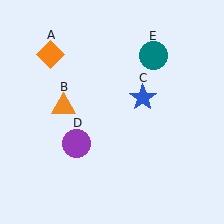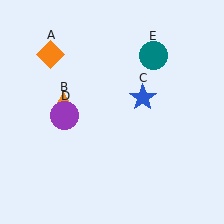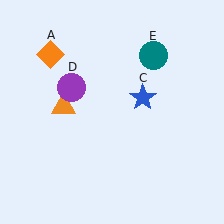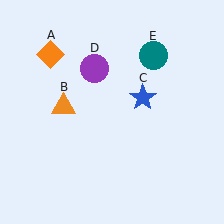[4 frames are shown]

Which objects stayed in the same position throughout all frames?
Orange diamond (object A) and orange triangle (object B) and blue star (object C) and teal circle (object E) remained stationary.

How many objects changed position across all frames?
1 object changed position: purple circle (object D).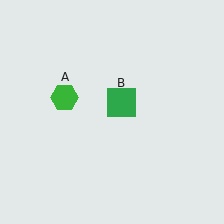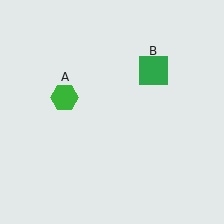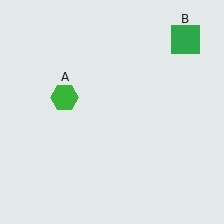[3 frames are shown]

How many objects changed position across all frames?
1 object changed position: green square (object B).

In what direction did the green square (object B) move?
The green square (object B) moved up and to the right.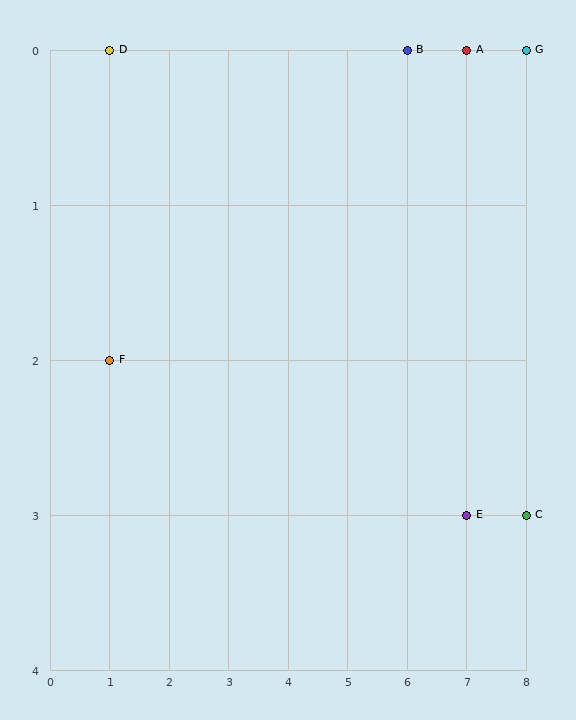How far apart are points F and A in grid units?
Points F and A are 6 columns and 2 rows apart (about 6.3 grid units diagonally).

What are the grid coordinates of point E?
Point E is at grid coordinates (7, 3).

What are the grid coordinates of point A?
Point A is at grid coordinates (7, 0).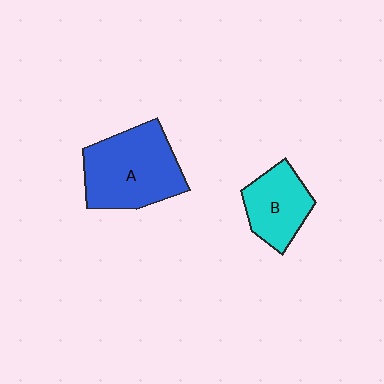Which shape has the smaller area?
Shape B (cyan).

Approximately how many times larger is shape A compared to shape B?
Approximately 1.6 times.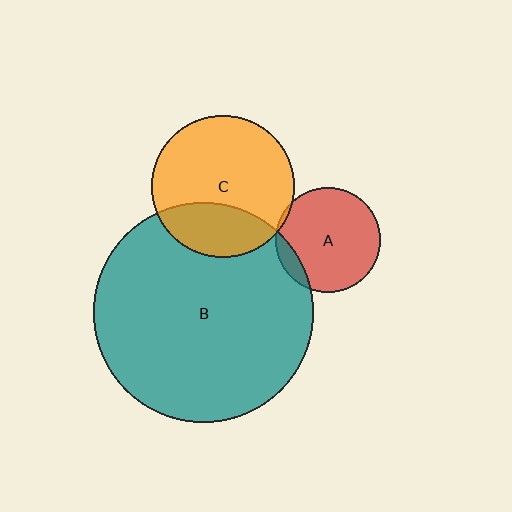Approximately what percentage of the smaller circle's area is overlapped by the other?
Approximately 30%.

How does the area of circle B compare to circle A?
Approximately 4.4 times.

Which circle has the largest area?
Circle B (teal).